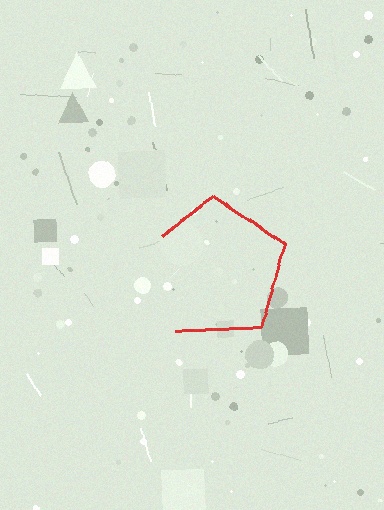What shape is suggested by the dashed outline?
The dashed outline suggests a pentagon.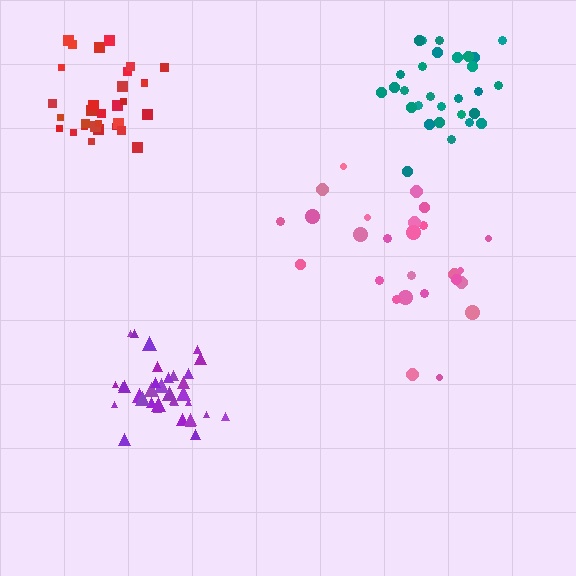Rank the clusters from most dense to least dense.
purple, red, teal, pink.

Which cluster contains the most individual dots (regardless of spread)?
Purple (34).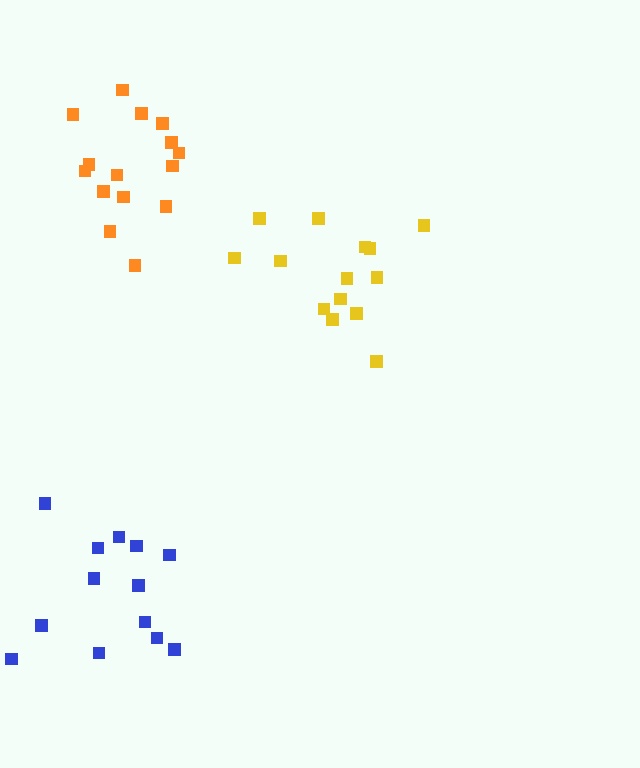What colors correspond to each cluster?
The clusters are colored: blue, orange, yellow.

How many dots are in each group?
Group 1: 13 dots, Group 2: 15 dots, Group 3: 14 dots (42 total).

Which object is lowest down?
The blue cluster is bottommost.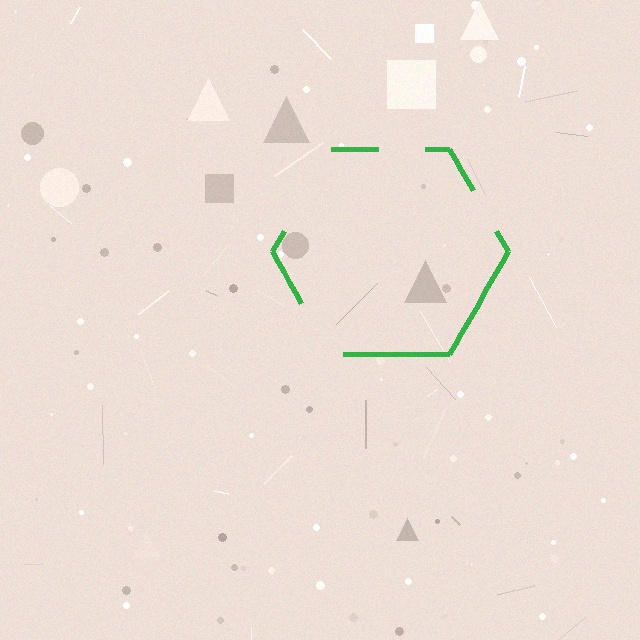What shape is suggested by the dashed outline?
The dashed outline suggests a hexagon.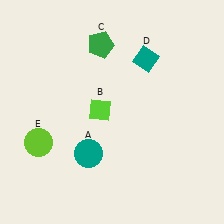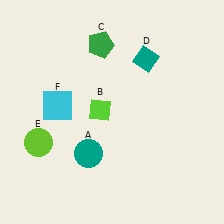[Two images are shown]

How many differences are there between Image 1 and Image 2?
There is 1 difference between the two images.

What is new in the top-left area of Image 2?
A cyan square (F) was added in the top-left area of Image 2.